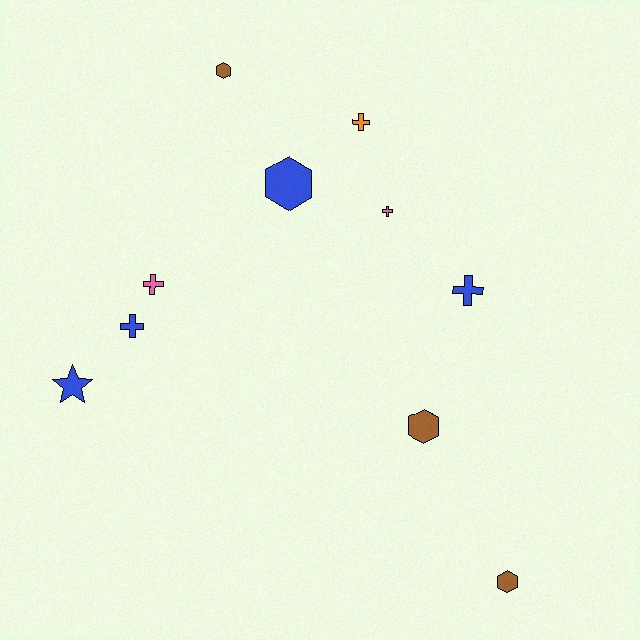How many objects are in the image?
There are 10 objects.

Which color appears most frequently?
Blue, with 4 objects.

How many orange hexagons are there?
There are no orange hexagons.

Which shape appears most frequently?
Cross, with 5 objects.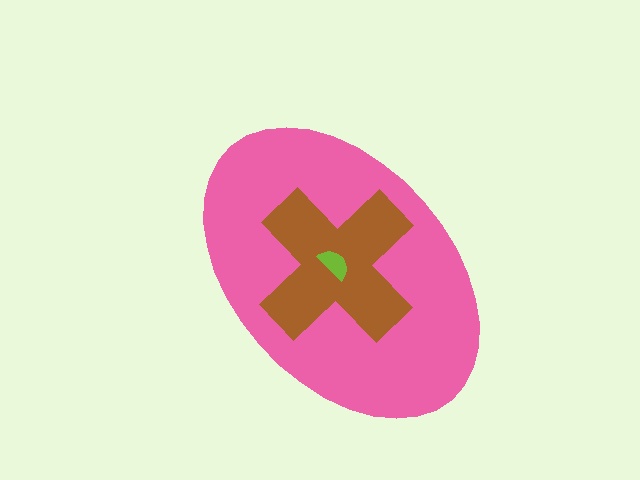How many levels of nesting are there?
3.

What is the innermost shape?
The lime semicircle.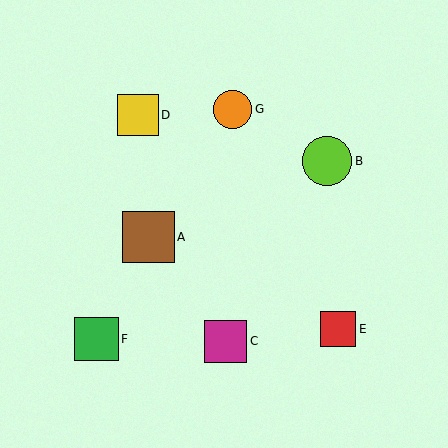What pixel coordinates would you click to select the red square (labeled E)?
Click at (338, 329) to select the red square E.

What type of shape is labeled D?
Shape D is a yellow square.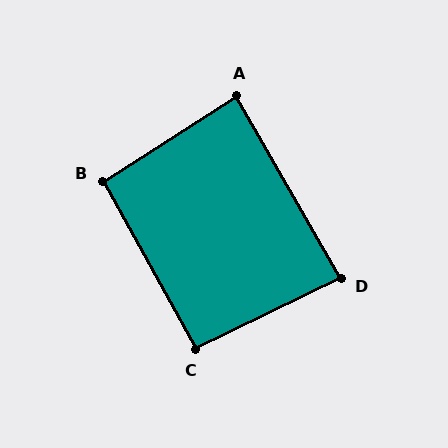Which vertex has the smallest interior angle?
D, at approximately 86 degrees.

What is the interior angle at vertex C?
Approximately 93 degrees (approximately right).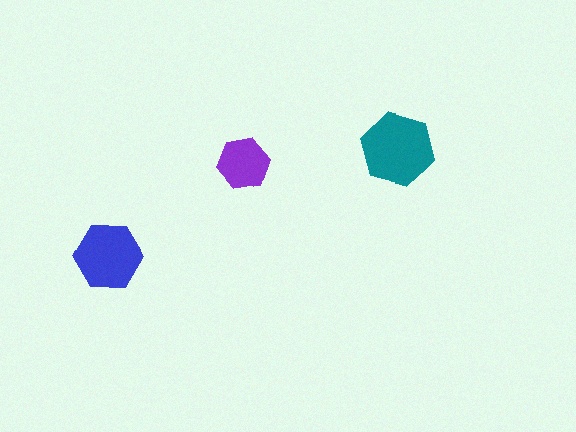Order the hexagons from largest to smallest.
the teal one, the blue one, the purple one.